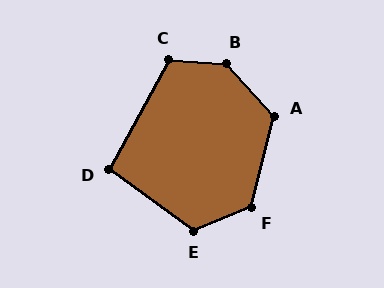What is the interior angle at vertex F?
Approximately 126 degrees (obtuse).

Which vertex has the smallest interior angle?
D, at approximately 97 degrees.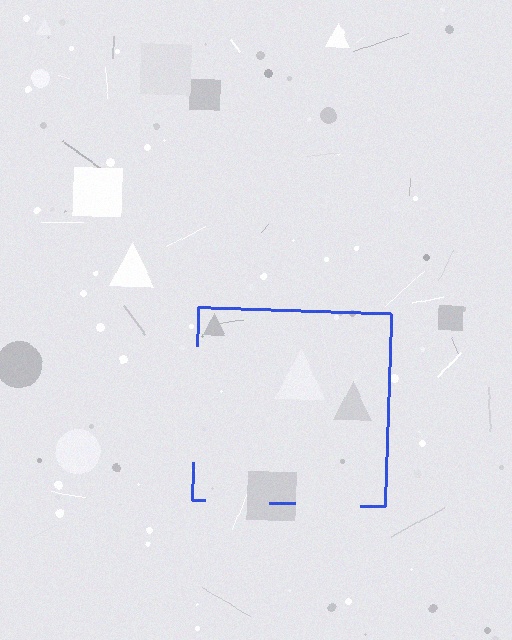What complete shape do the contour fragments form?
The contour fragments form a square.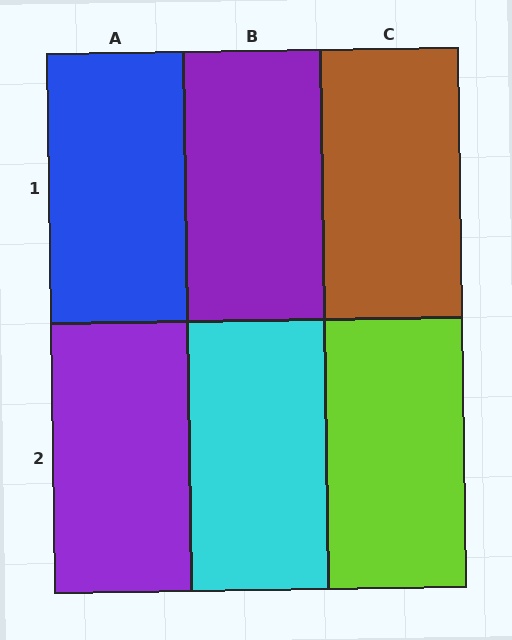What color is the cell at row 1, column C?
Brown.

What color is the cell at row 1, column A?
Blue.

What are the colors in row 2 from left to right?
Purple, cyan, lime.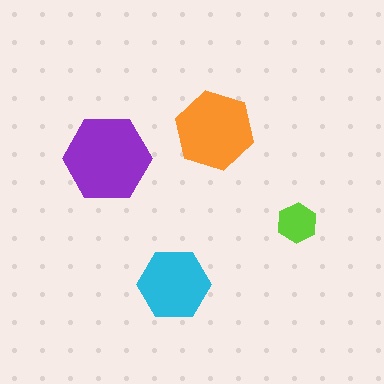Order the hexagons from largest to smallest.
the purple one, the orange one, the cyan one, the lime one.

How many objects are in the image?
There are 4 objects in the image.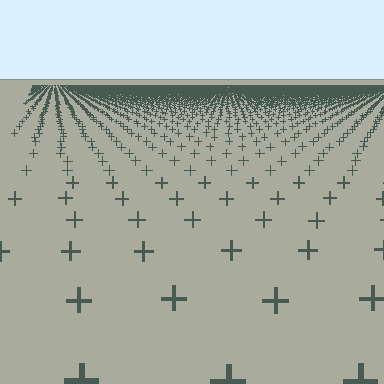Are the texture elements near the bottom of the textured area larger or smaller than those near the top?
Larger. Near the bottom, elements are closer to the viewer and appear at a bigger on-screen size.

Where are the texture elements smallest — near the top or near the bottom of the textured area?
Near the top.